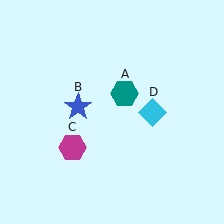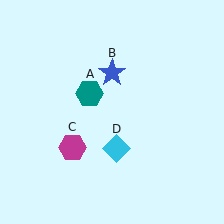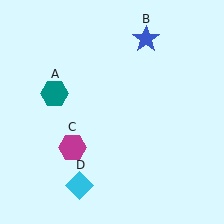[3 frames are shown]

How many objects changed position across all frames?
3 objects changed position: teal hexagon (object A), blue star (object B), cyan diamond (object D).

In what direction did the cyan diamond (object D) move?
The cyan diamond (object D) moved down and to the left.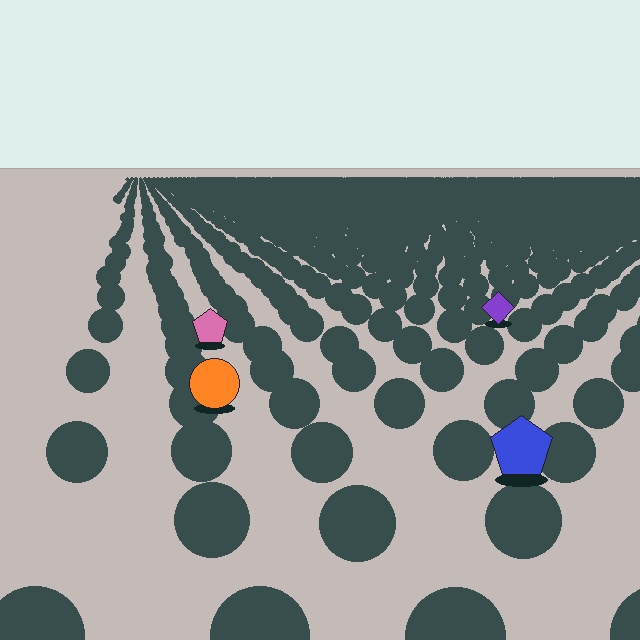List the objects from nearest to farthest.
From nearest to farthest: the blue pentagon, the orange circle, the pink pentagon, the purple diamond.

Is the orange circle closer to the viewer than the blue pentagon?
No. The blue pentagon is closer — you can tell from the texture gradient: the ground texture is coarser near it.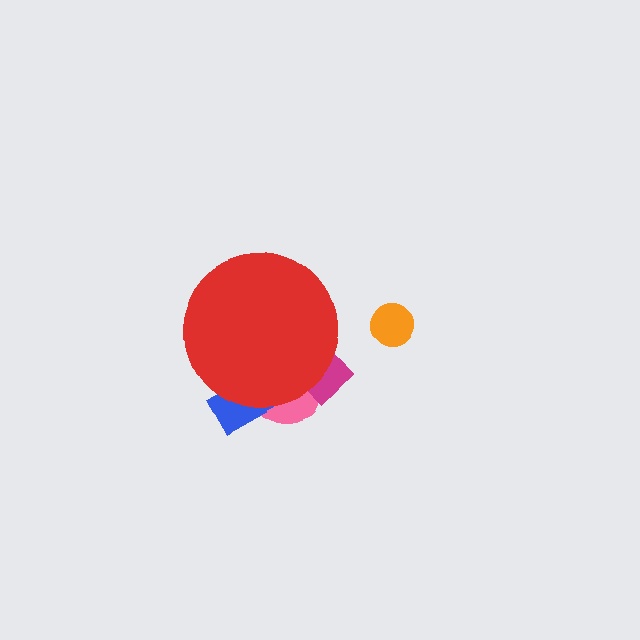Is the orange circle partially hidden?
No, the orange circle is fully visible.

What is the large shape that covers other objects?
A red circle.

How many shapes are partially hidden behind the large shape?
3 shapes are partially hidden.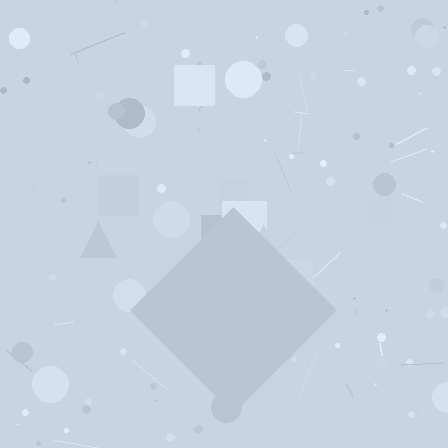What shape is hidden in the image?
A diamond is hidden in the image.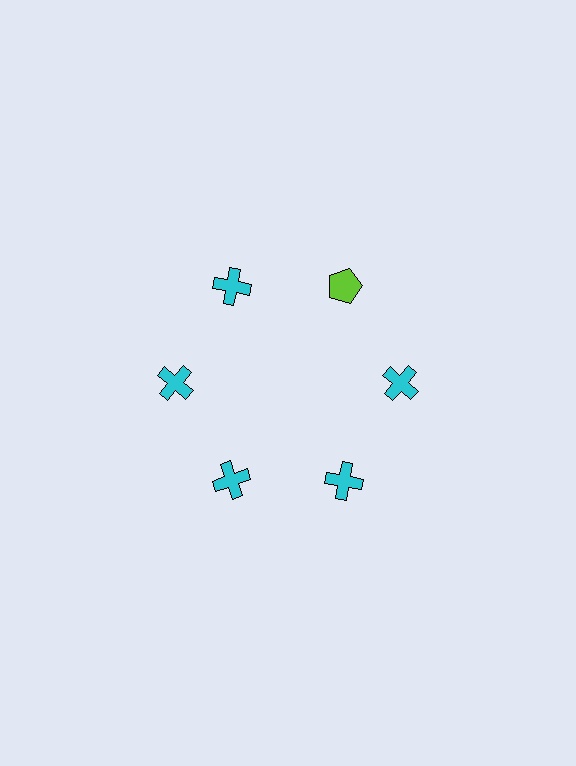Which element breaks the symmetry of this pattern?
The lime pentagon at roughly the 1 o'clock position breaks the symmetry. All other shapes are cyan crosses.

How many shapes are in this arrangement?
There are 6 shapes arranged in a ring pattern.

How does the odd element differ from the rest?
It differs in both color (lime instead of cyan) and shape (pentagon instead of cross).